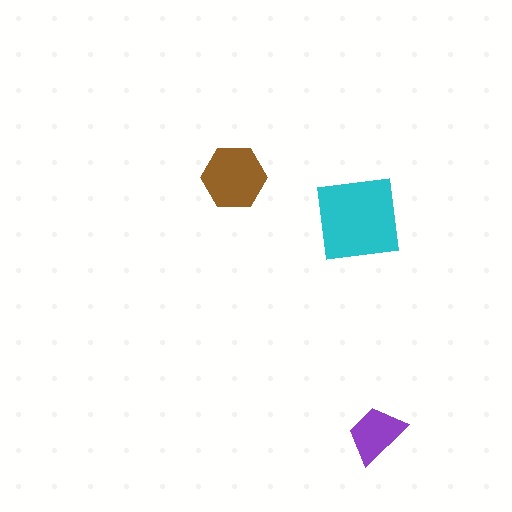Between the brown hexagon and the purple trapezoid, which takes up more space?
The brown hexagon.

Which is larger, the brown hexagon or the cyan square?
The cyan square.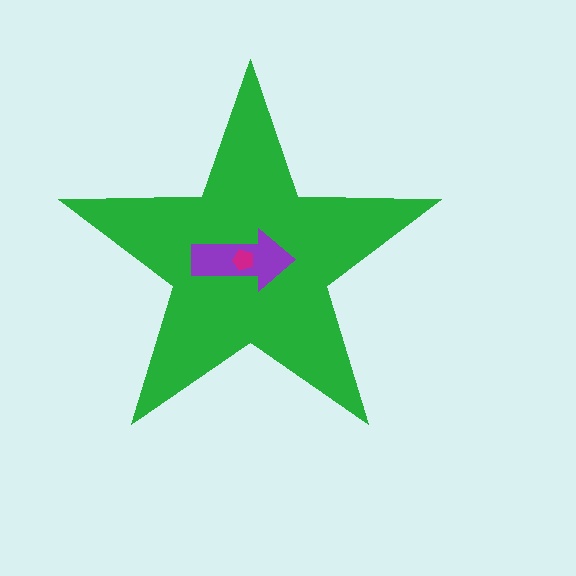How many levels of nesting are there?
3.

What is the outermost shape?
The green star.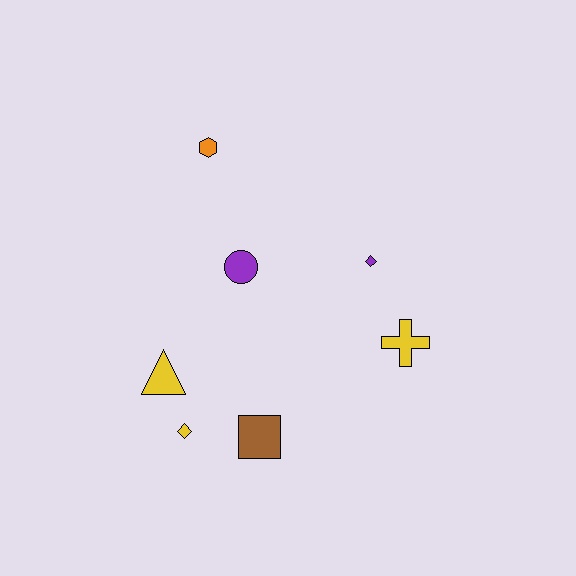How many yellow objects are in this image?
There are 3 yellow objects.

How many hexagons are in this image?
There is 1 hexagon.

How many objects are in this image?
There are 7 objects.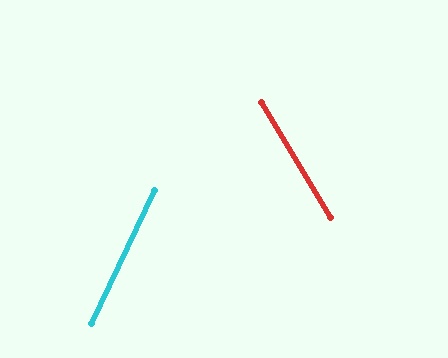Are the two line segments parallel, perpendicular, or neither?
Neither parallel nor perpendicular — they differ by about 57°.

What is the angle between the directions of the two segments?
Approximately 57 degrees.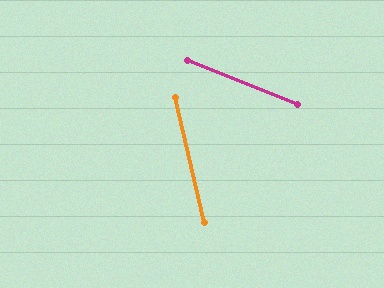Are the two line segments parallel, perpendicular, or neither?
Neither parallel nor perpendicular — they differ by about 55°.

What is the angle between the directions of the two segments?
Approximately 55 degrees.